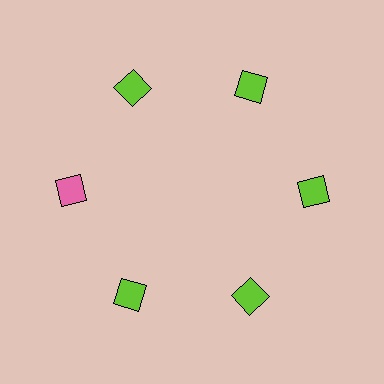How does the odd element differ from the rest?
It has a different color: pink instead of lime.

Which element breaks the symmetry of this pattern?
The pink diamond at roughly the 9 o'clock position breaks the symmetry. All other shapes are lime diamonds.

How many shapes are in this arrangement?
There are 6 shapes arranged in a ring pattern.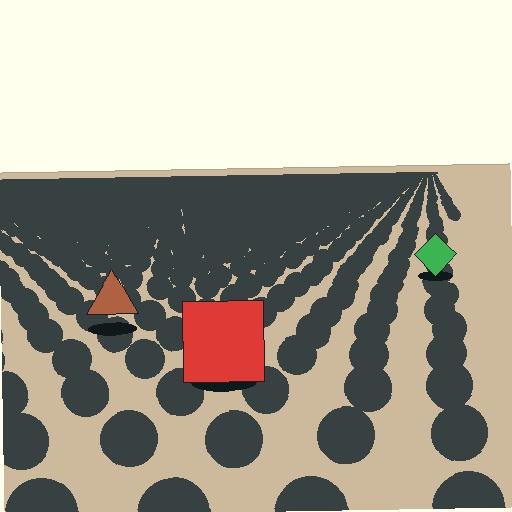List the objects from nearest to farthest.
From nearest to farthest: the red square, the brown triangle, the green diamond.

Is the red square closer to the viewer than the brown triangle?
Yes. The red square is closer — you can tell from the texture gradient: the ground texture is coarser near it.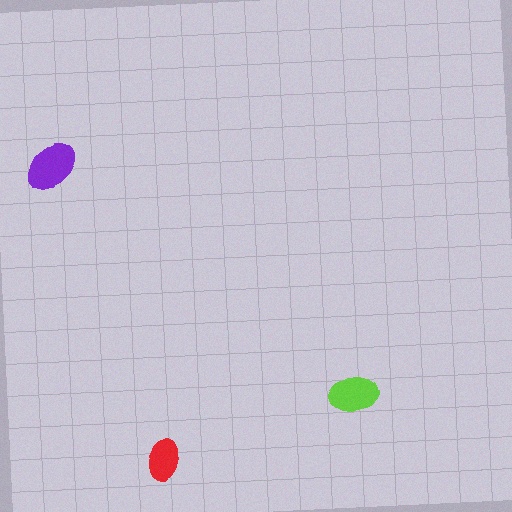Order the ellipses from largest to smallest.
the purple one, the lime one, the red one.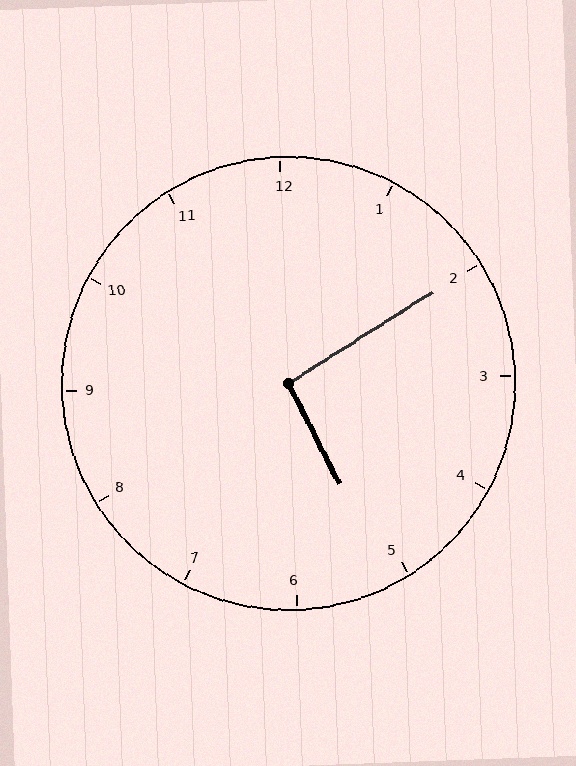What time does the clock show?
5:10.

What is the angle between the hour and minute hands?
Approximately 95 degrees.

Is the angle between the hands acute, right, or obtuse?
It is right.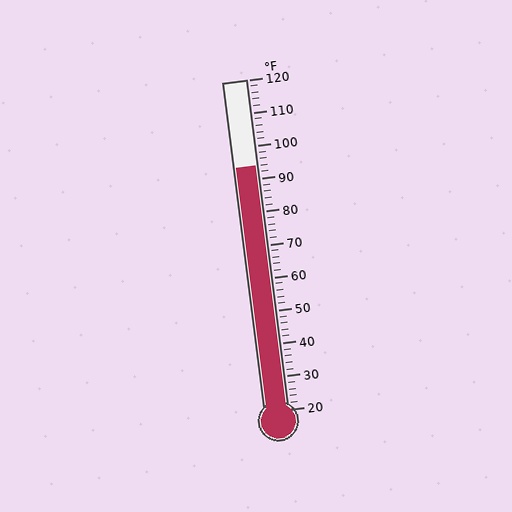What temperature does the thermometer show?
The thermometer shows approximately 94°F.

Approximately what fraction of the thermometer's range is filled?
The thermometer is filled to approximately 75% of its range.